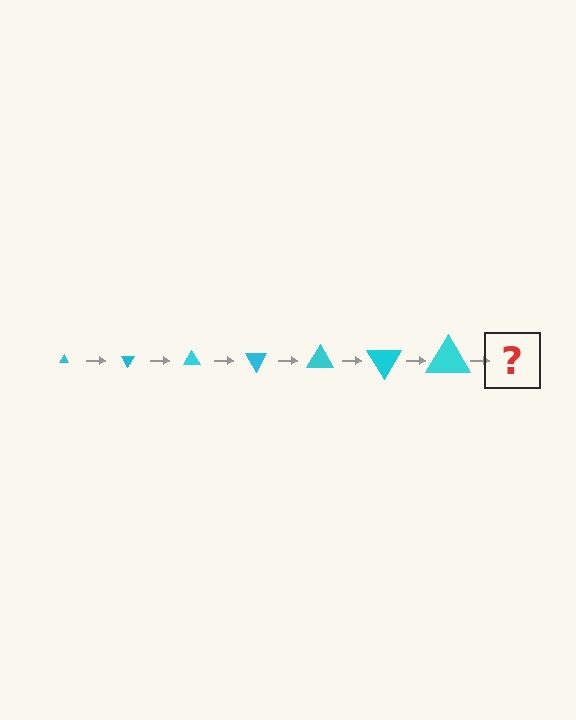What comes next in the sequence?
The next element should be a triangle, larger than the previous one and rotated 420 degrees from the start.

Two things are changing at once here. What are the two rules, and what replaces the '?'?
The two rules are that the triangle grows larger each step and it rotates 60 degrees each step. The '?' should be a triangle, larger than the previous one and rotated 420 degrees from the start.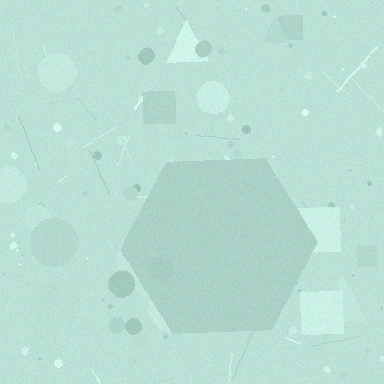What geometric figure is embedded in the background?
A hexagon is embedded in the background.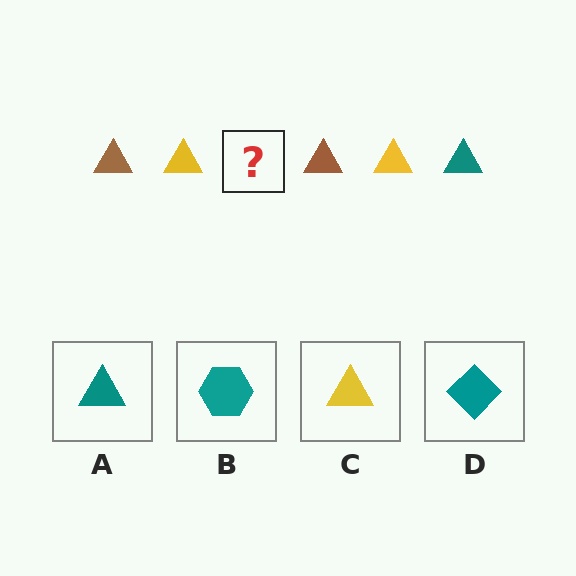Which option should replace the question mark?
Option A.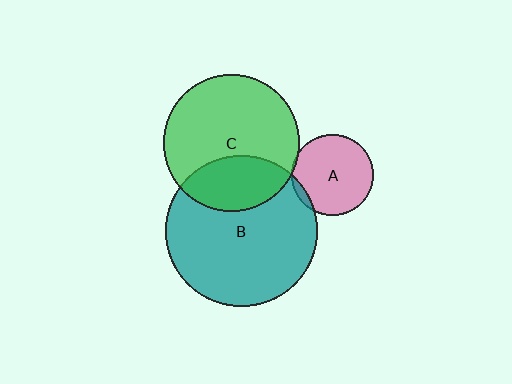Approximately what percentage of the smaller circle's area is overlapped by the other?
Approximately 30%.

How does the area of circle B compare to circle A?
Approximately 3.4 times.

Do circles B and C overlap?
Yes.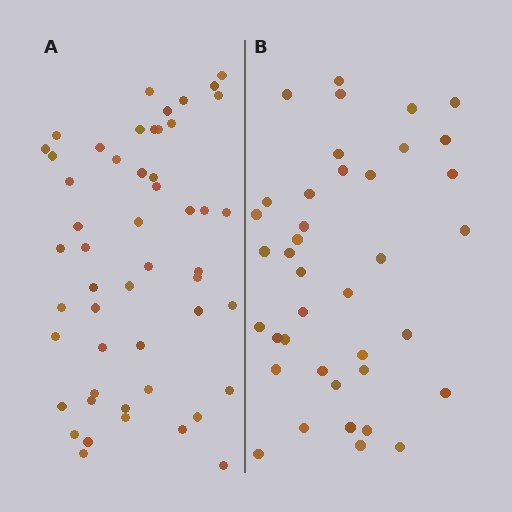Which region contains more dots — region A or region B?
Region A (the left region) has more dots.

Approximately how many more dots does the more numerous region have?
Region A has roughly 12 or so more dots than region B.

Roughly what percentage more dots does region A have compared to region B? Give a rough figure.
About 30% more.